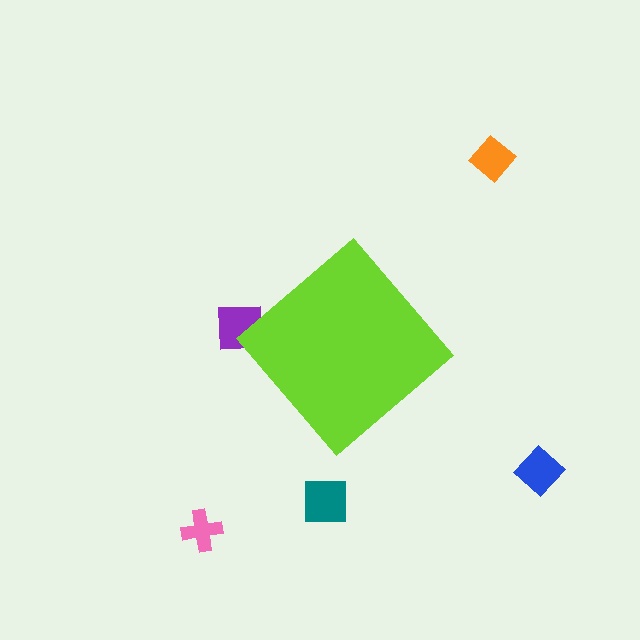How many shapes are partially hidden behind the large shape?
1 shape is partially hidden.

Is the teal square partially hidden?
No, the teal square is fully visible.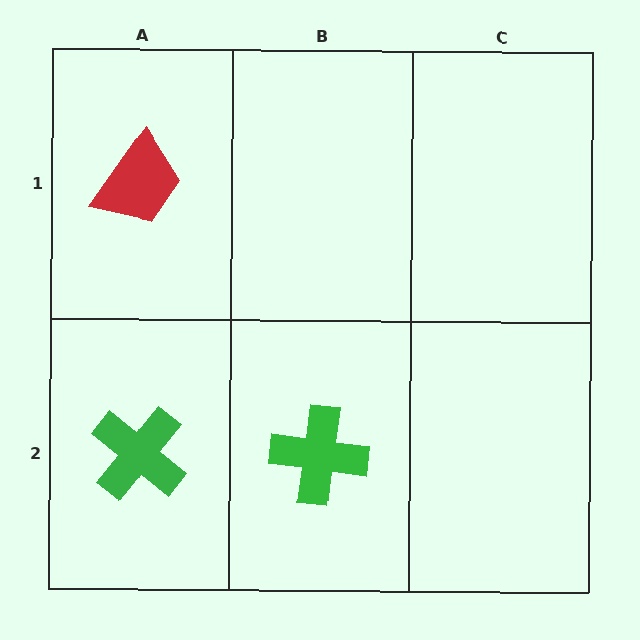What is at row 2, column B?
A green cross.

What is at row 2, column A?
A green cross.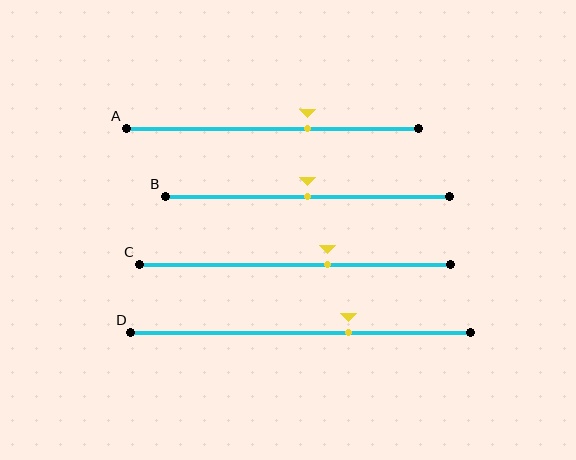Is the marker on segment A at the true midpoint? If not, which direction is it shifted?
No, the marker on segment A is shifted to the right by about 12% of the segment length.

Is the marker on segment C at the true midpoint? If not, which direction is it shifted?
No, the marker on segment C is shifted to the right by about 10% of the segment length.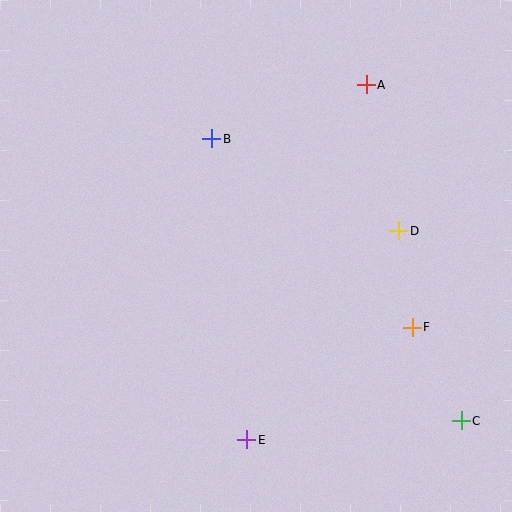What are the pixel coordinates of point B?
Point B is at (212, 139).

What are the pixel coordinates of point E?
Point E is at (247, 440).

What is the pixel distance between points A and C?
The distance between A and C is 349 pixels.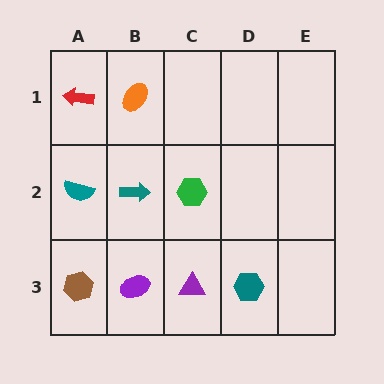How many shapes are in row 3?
4 shapes.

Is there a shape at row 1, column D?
No, that cell is empty.